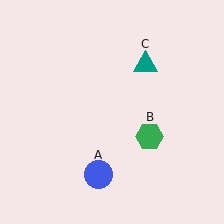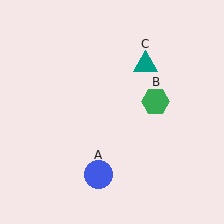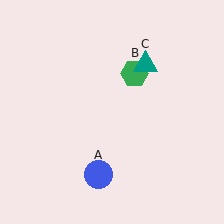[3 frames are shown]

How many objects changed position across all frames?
1 object changed position: green hexagon (object B).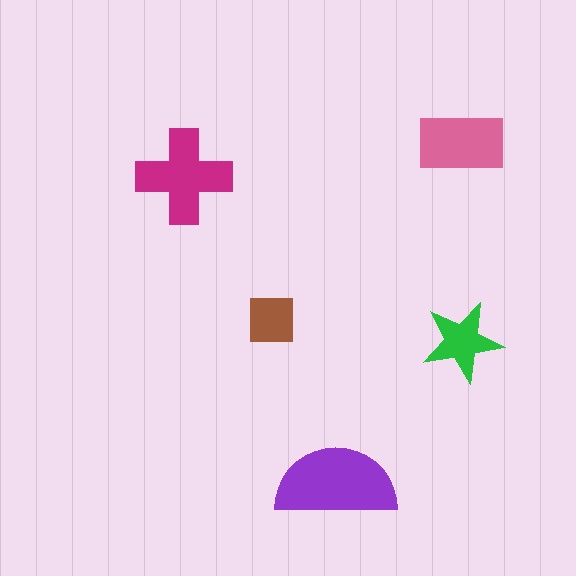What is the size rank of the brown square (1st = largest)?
5th.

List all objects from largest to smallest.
The purple semicircle, the magenta cross, the pink rectangle, the green star, the brown square.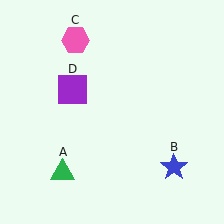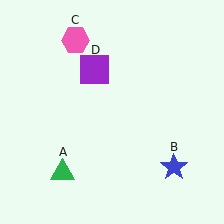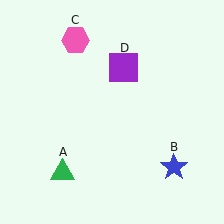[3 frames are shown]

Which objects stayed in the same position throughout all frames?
Green triangle (object A) and blue star (object B) and pink hexagon (object C) remained stationary.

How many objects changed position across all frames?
1 object changed position: purple square (object D).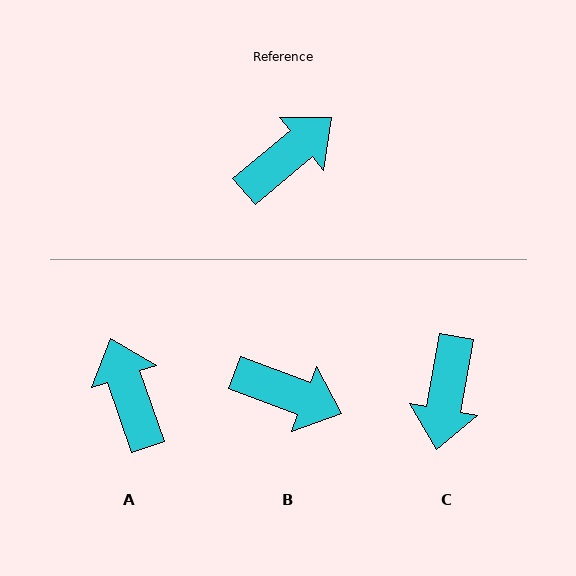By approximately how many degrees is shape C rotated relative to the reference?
Approximately 140 degrees clockwise.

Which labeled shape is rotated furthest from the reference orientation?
C, about 140 degrees away.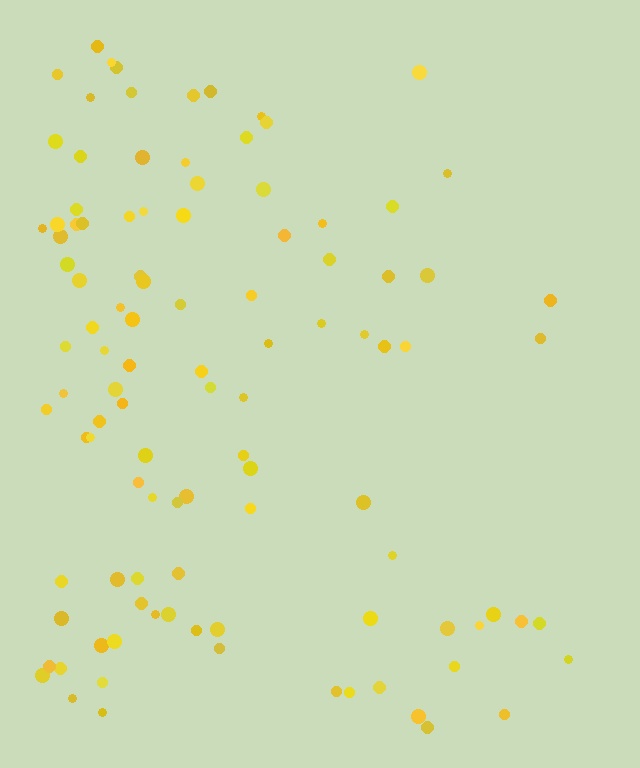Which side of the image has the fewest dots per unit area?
The right.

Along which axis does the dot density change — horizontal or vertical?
Horizontal.